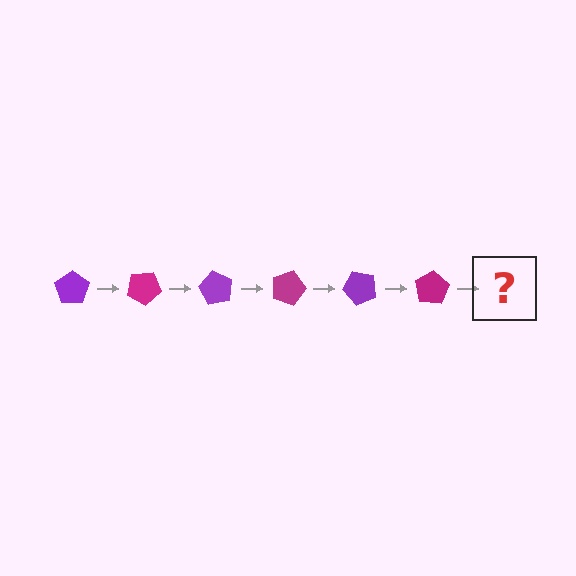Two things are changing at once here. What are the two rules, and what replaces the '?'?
The two rules are that it rotates 30 degrees each step and the color cycles through purple and magenta. The '?' should be a purple pentagon, rotated 180 degrees from the start.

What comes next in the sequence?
The next element should be a purple pentagon, rotated 180 degrees from the start.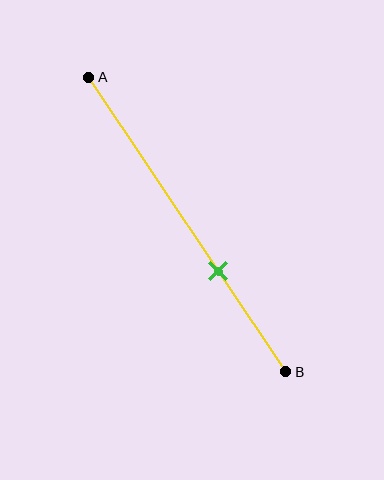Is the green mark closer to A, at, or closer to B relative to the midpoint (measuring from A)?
The green mark is closer to point B than the midpoint of segment AB.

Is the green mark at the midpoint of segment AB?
No, the mark is at about 65% from A, not at the 50% midpoint.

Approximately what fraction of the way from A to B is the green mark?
The green mark is approximately 65% of the way from A to B.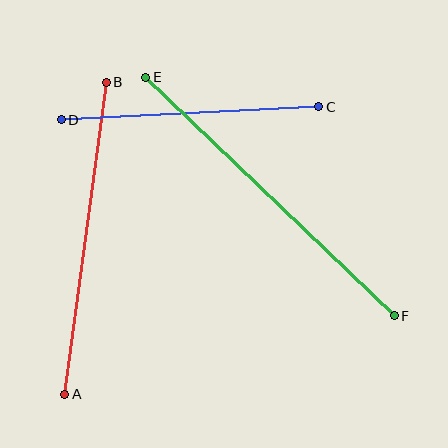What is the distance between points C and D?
The distance is approximately 258 pixels.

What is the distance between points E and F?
The distance is approximately 345 pixels.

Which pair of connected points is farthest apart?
Points E and F are farthest apart.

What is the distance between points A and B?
The distance is approximately 315 pixels.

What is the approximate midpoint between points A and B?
The midpoint is at approximately (85, 238) pixels.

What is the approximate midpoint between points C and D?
The midpoint is at approximately (190, 113) pixels.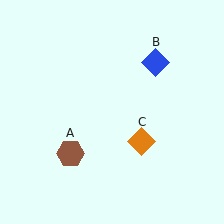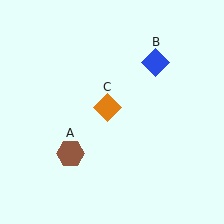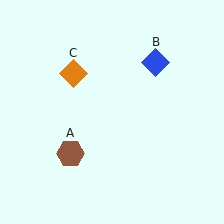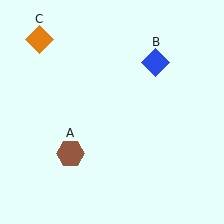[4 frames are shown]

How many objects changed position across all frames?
1 object changed position: orange diamond (object C).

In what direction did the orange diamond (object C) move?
The orange diamond (object C) moved up and to the left.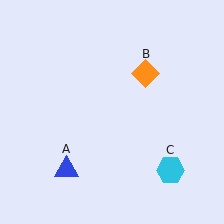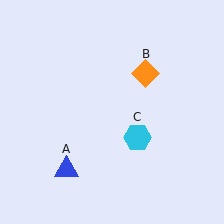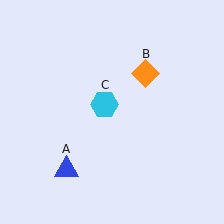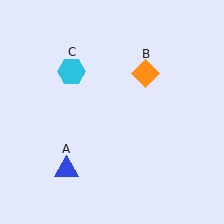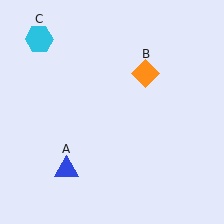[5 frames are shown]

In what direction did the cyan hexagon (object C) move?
The cyan hexagon (object C) moved up and to the left.